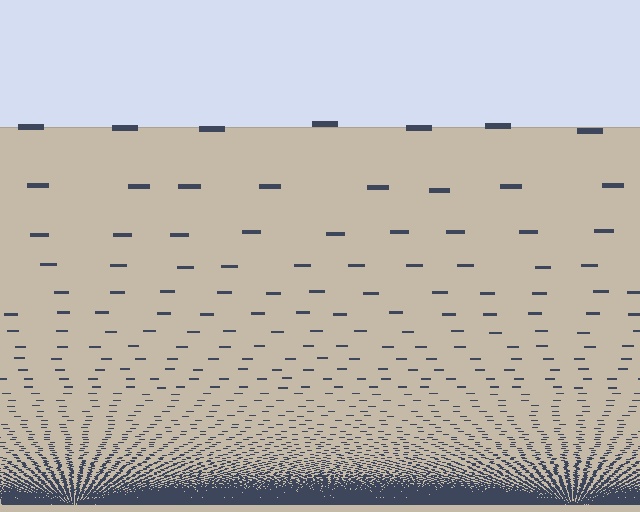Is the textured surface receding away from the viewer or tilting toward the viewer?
The surface appears to tilt toward the viewer. Texture elements get larger and sparser toward the top.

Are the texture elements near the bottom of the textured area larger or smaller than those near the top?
Smaller. The gradient is inverted — elements near the bottom are smaller and denser.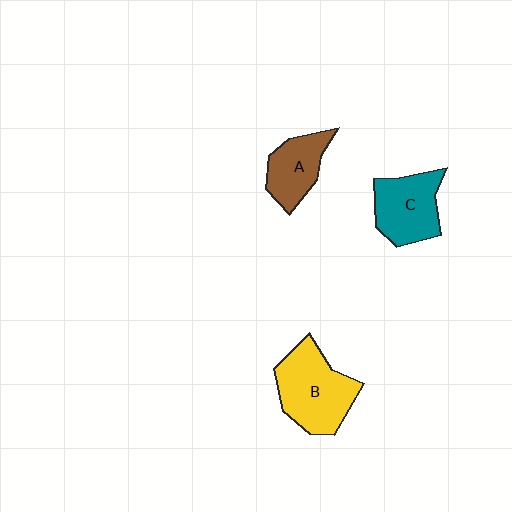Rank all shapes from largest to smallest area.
From largest to smallest: B (yellow), C (teal), A (brown).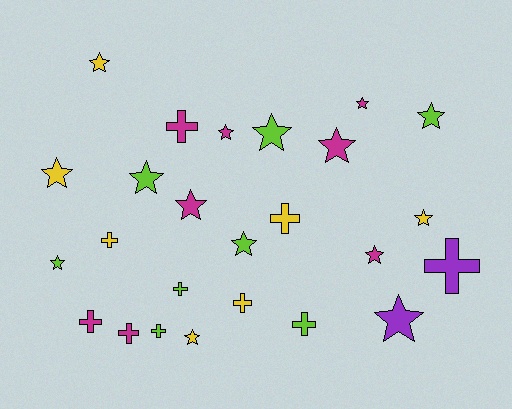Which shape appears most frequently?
Star, with 15 objects.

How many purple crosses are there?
There is 1 purple cross.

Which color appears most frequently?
Magenta, with 8 objects.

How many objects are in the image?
There are 25 objects.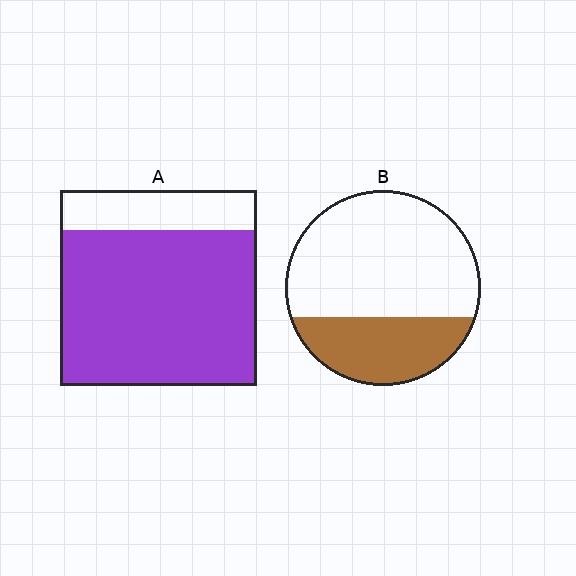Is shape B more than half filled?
No.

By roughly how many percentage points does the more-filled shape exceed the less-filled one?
By roughly 50 percentage points (A over B).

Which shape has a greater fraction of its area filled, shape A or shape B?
Shape A.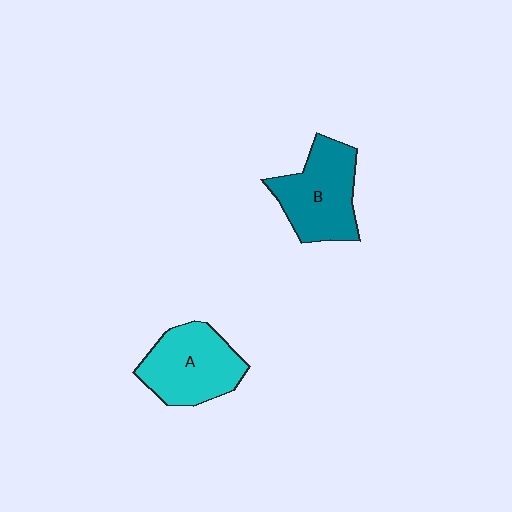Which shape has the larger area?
Shape B (teal).